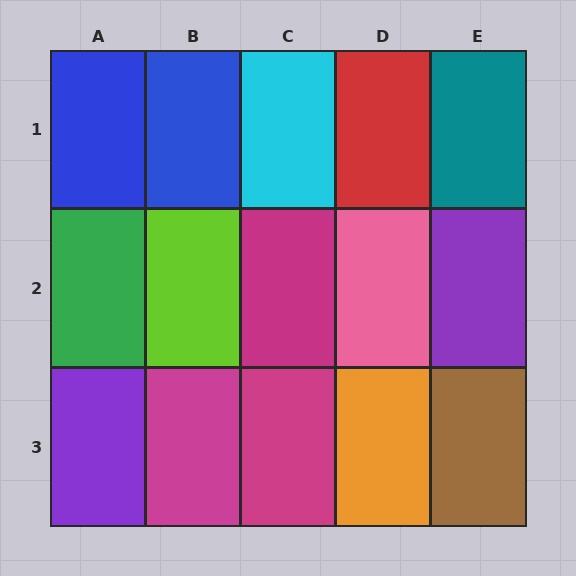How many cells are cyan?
1 cell is cyan.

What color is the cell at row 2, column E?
Purple.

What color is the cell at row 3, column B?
Magenta.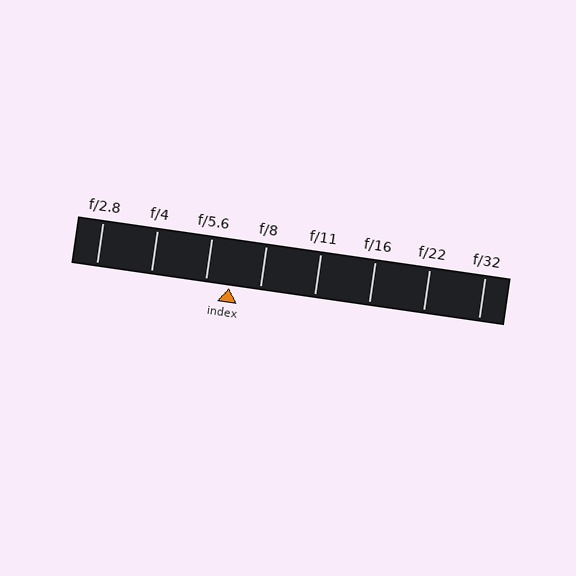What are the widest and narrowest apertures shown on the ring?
The widest aperture shown is f/2.8 and the narrowest is f/32.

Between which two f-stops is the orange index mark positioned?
The index mark is between f/5.6 and f/8.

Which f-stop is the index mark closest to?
The index mark is closest to f/5.6.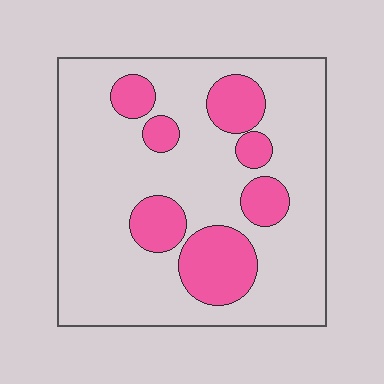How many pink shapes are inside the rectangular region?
7.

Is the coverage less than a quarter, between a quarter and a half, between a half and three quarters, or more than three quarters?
Less than a quarter.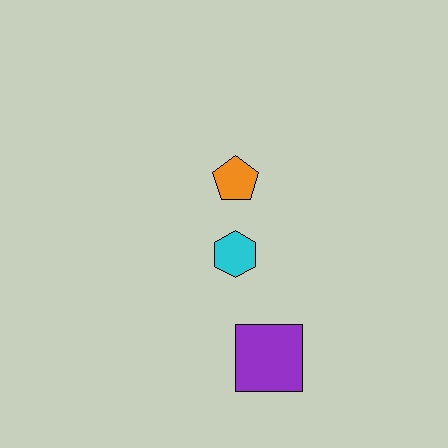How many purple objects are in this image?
There is 1 purple object.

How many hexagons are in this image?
There is 1 hexagon.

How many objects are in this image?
There are 3 objects.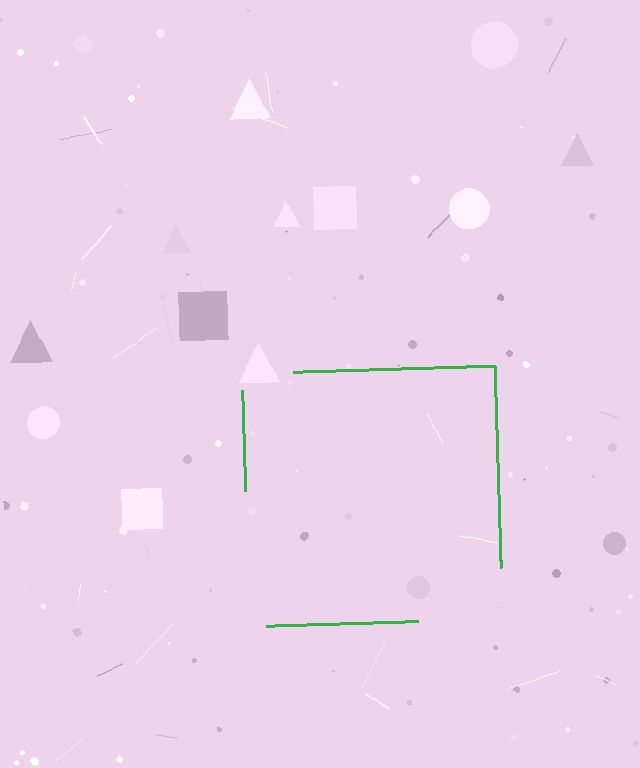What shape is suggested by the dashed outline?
The dashed outline suggests a square.